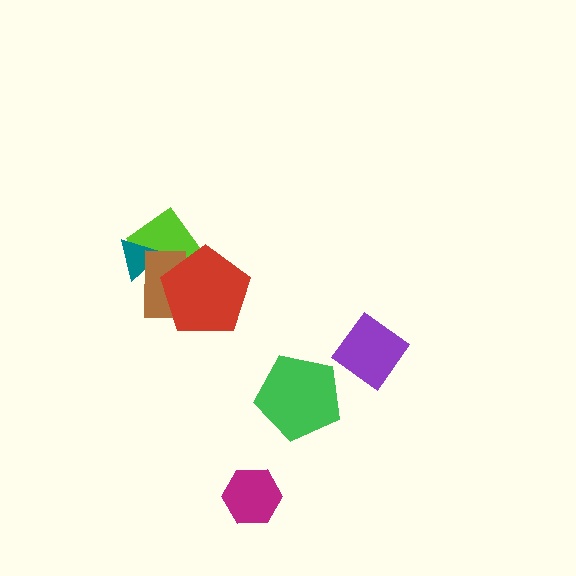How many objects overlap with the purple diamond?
0 objects overlap with the purple diamond.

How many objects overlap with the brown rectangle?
3 objects overlap with the brown rectangle.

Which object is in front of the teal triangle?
The brown rectangle is in front of the teal triangle.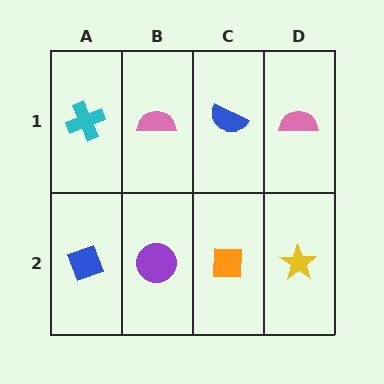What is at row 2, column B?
A purple circle.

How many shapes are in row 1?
4 shapes.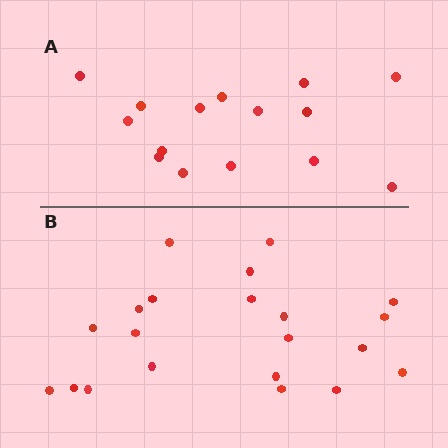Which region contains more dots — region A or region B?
Region B (the bottom region) has more dots.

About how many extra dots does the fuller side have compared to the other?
Region B has about 6 more dots than region A.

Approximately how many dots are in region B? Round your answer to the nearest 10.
About 20 dots. (The exact count is 21, which rounds to 20.)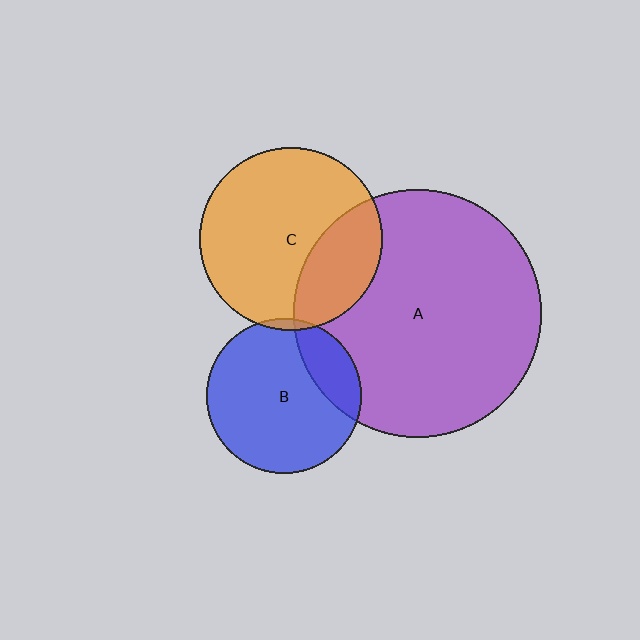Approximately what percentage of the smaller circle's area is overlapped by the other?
Approximately 5%.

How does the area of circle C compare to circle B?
Approximately 1.4 times.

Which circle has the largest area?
Circle A (purple).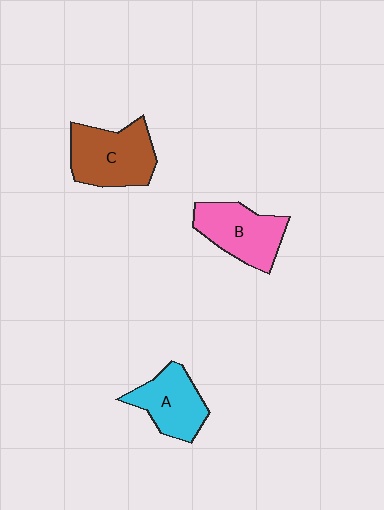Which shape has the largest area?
Shape C (brown).